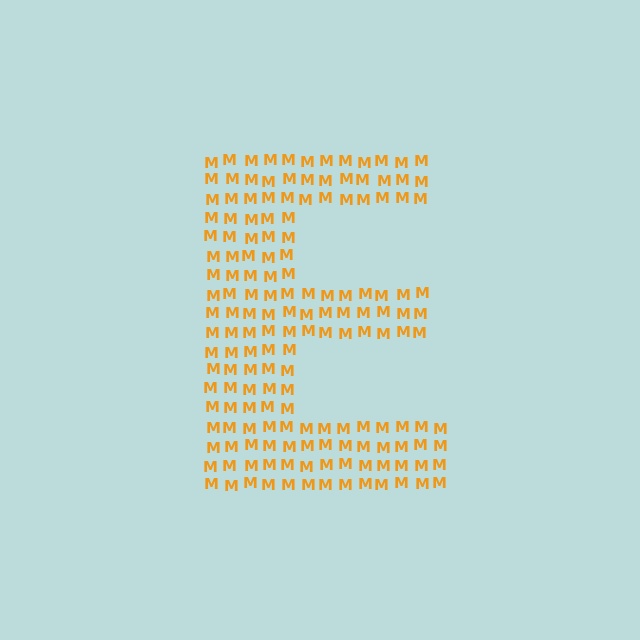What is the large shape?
The large shape is the letter E.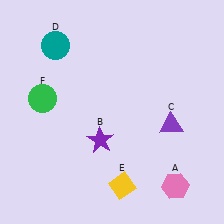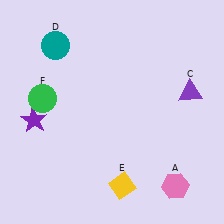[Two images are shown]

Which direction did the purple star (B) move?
The purple star (B) moved left.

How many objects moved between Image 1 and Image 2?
2 objects moved between the two images.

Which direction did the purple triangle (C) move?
The purple triangle (C) moved up.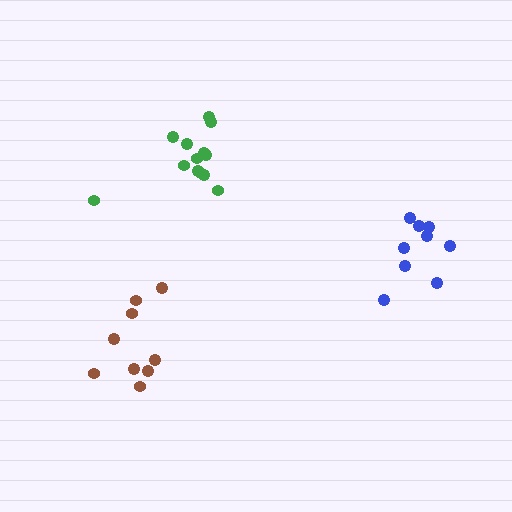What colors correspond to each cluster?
The clusters are colored: brown, blue, green.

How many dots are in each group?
Group 1: 9 dots, Group 2: 9 dots, Group 3: 13 dots (31 total).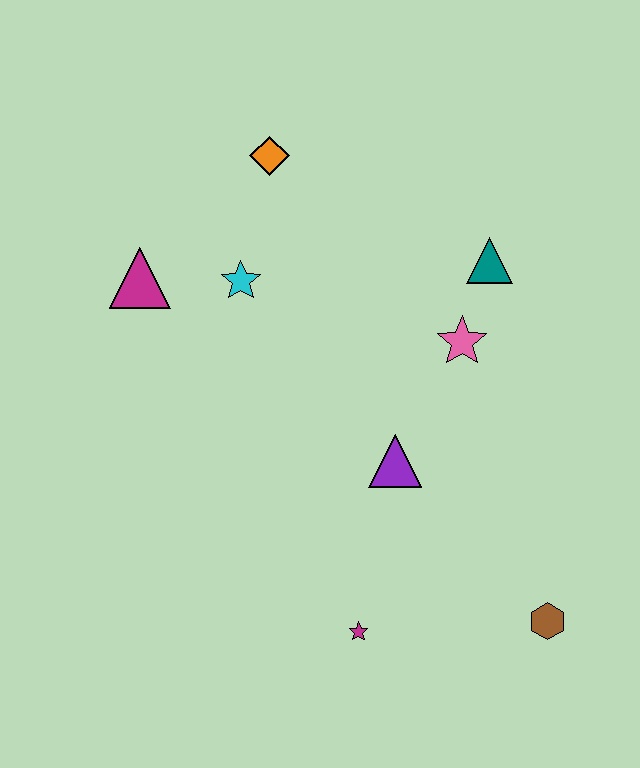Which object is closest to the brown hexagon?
The magenta star is closest to the brown hexagon.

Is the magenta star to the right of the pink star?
No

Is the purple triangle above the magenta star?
Yes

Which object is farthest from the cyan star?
The brown hexagon is farthest from the cyan star.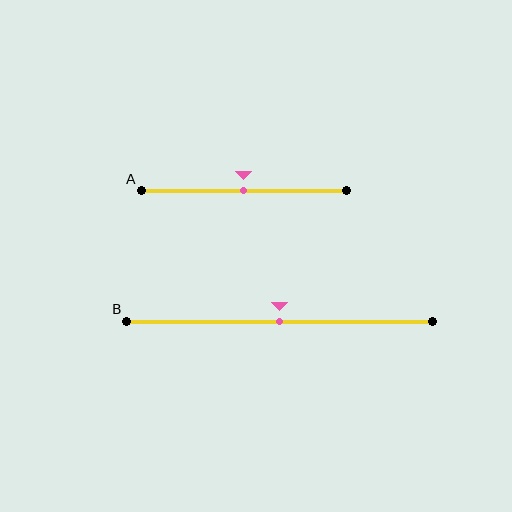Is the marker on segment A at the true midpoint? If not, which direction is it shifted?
Yes, the marker on segment A is at the true midpoint.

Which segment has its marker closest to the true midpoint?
Segment A has its marker closest to the true midpoint.